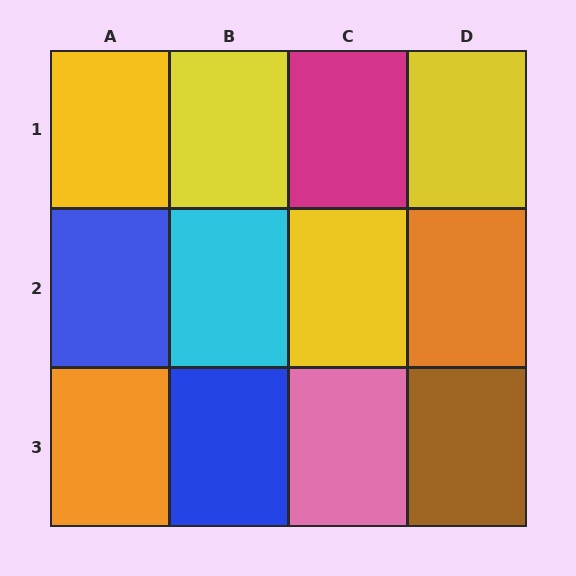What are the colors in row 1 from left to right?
Yellow, yellow, magenta, yellow.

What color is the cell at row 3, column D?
Brown.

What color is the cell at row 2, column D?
Orange.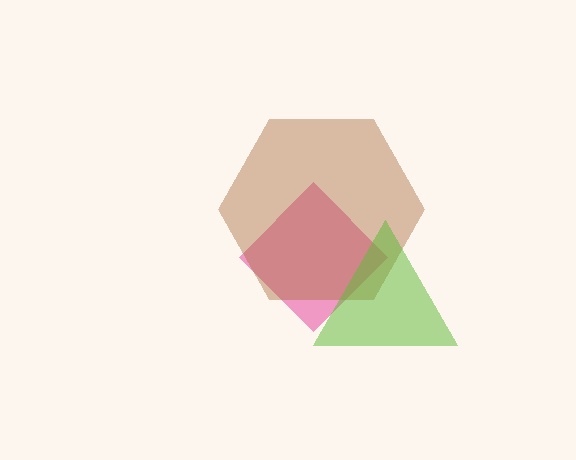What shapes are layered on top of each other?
The layered shapes are: a pink diamond, a brown hexagon, a lime triangle.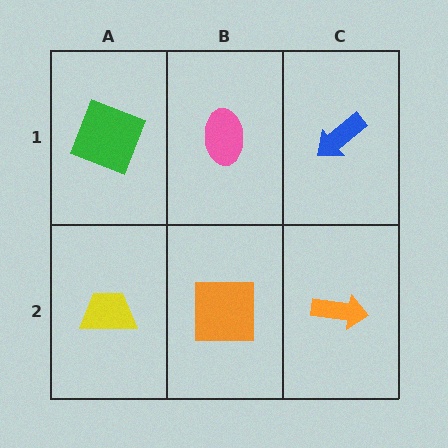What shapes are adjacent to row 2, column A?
A green square (row 1, column A), an orange square (row 2, column B).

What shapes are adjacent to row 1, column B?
An orange square (row 2, column B), a green square (row 1, column A), a blue arrow (row 1, column C).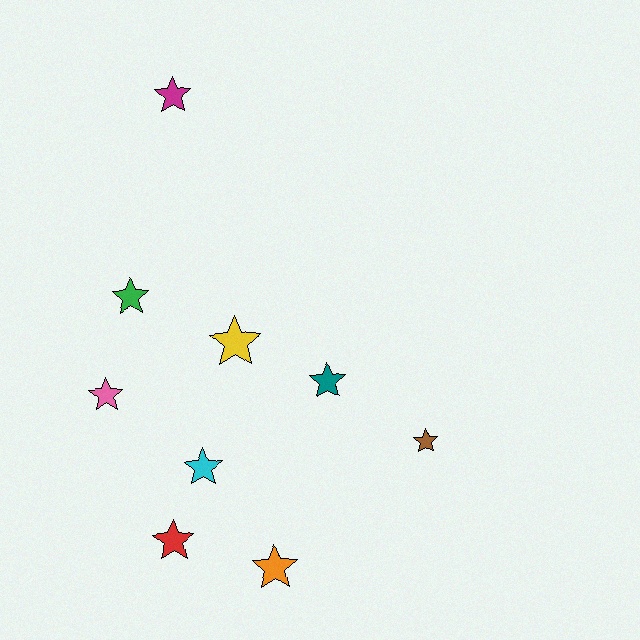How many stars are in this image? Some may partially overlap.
There are 9 stars.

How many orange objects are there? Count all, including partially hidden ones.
There is 1 orange object.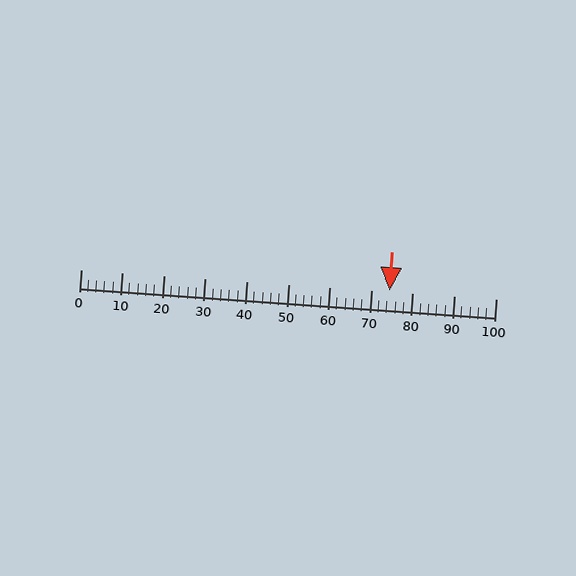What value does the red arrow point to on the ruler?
The red arrow points to approximately 74.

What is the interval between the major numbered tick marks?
The major tick marks are spaced 10 units apart.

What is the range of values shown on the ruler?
The ruler shows values from 0 to 100.